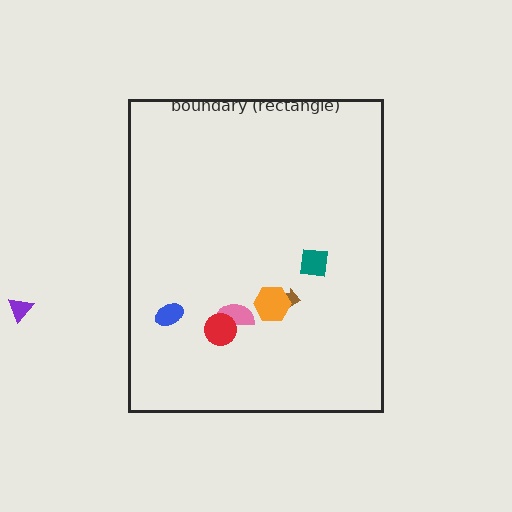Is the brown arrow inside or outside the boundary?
Inside.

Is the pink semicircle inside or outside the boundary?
Inside.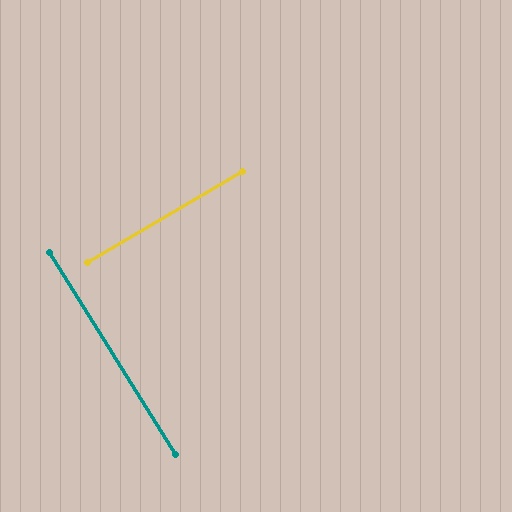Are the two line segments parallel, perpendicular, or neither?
Perpendicular — they meet at approximately 88°.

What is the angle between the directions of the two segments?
Approximately 88 degrees.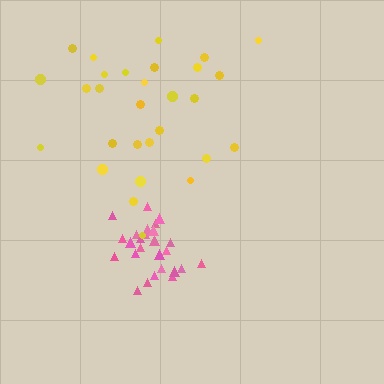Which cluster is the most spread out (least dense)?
Yellow.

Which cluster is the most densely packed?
Pink.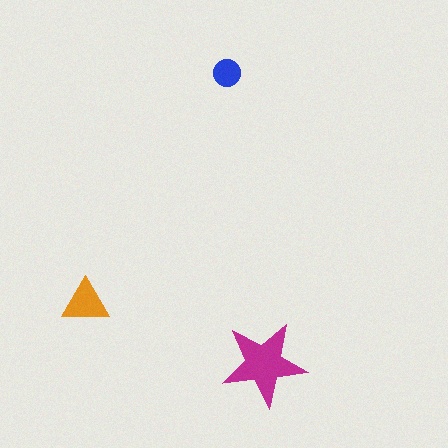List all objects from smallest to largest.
The blue circle, the orange triangle, the magenta star.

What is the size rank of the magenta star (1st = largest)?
1st.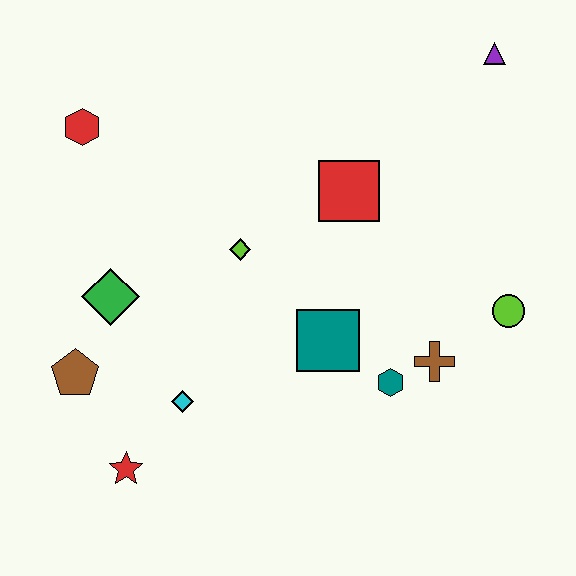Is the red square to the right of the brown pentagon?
Yes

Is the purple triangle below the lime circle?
No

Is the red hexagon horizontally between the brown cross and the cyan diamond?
No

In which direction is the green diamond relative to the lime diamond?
The green diamond is to the left of the lime diamond.